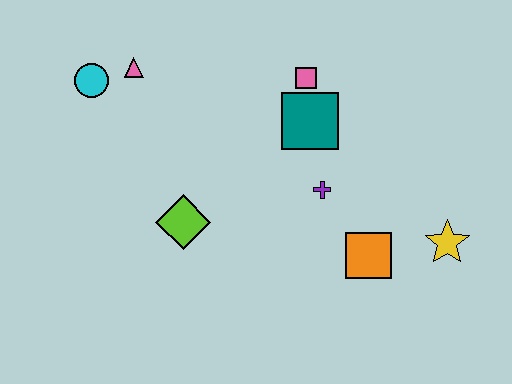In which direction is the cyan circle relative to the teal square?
The cyan circle is to the left of the teal square.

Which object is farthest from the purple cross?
The cyan circle is farthest from the purple cross.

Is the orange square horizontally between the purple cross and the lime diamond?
No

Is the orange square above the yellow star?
No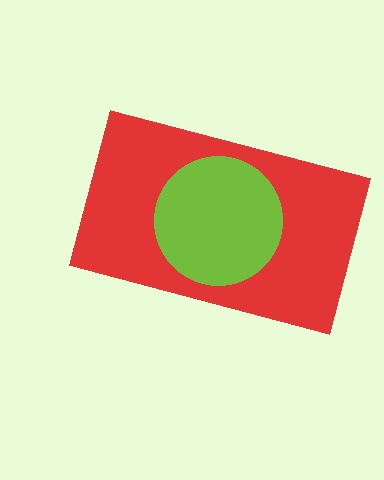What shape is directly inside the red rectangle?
The lime circle.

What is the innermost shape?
The lime circle.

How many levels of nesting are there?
2.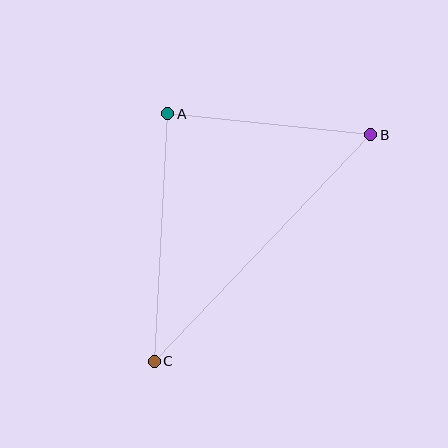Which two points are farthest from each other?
Points B and C are farthest from each other.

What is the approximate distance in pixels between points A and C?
The distance between A and C is approximately 248 pixels.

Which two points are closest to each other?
Points A and B are closest to each other.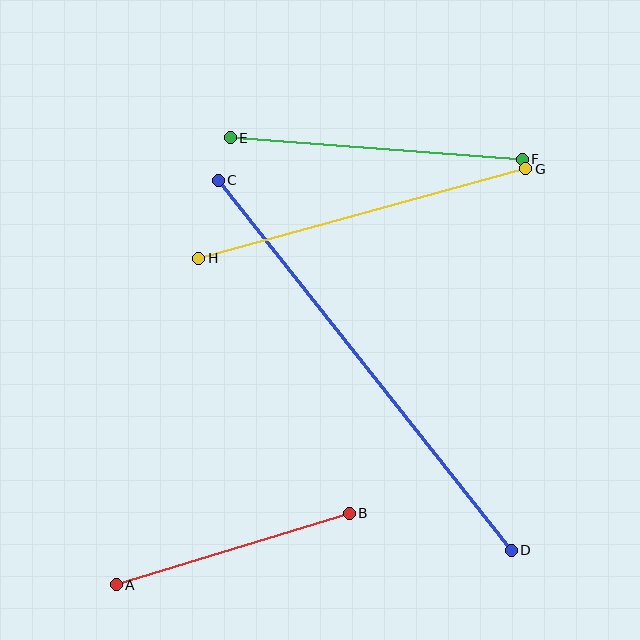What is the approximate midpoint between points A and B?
The midpoint is at approximately (233, 549) pixels.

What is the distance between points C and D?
The distance is approximately 472 pixels.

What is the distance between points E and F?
The distance is approximately 293 pixels.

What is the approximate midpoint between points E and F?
The midpoint is at approximately (376, 149) pixels.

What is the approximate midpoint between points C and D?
The midpoint is at approximately (365, 365) pixels.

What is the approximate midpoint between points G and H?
The midpoint is at approximately (362, 214) pixels.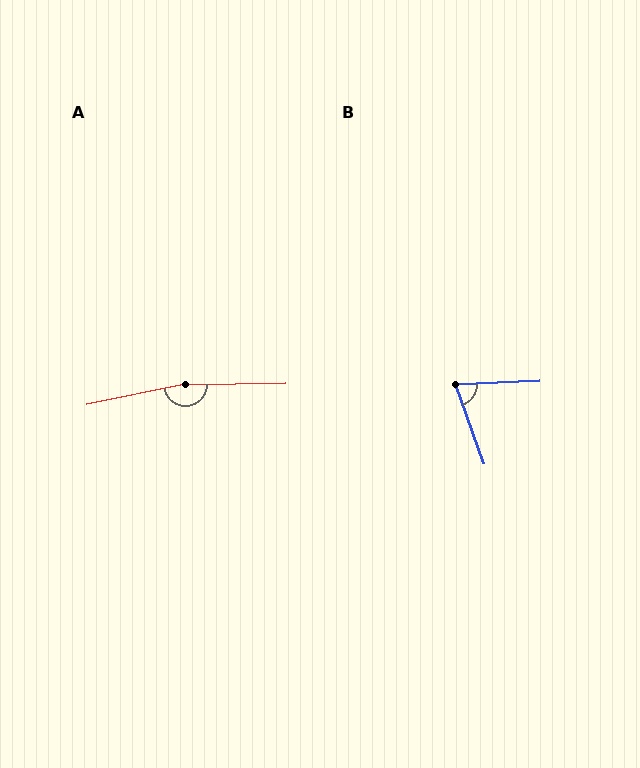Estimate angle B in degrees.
Approximately 73 degrees.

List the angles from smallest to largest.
B (73°), A (169°).